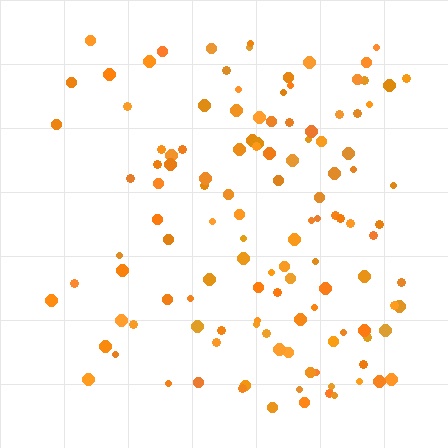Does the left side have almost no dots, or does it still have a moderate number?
Still a moderate number, just noticeably fewer than the right.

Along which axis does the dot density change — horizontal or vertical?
Horizontal.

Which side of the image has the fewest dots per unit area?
The left.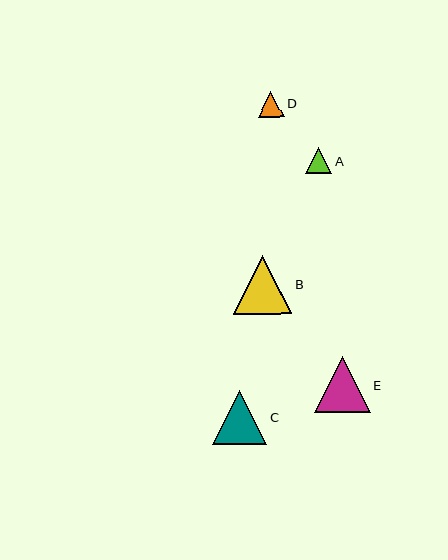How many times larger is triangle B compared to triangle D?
Triangle B is approximately 2.2 times the size of triangle D.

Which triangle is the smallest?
Triangle A is the smallest with a size of approximately 26 pixels.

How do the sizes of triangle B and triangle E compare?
Triangle B and triangle E are approximately the same size.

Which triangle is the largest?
Triangle B is the largest with a size of approximately 59 pixels.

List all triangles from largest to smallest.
From largest to smallest: B, E, C, D, A.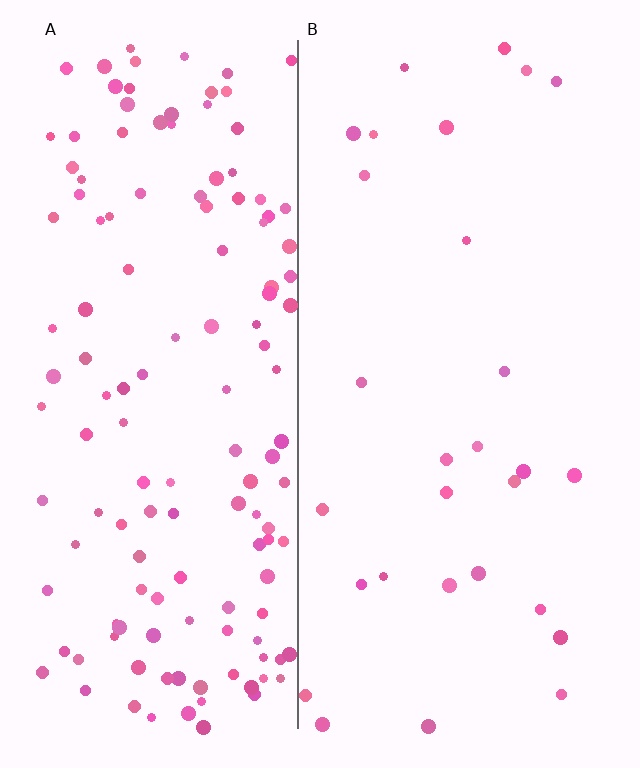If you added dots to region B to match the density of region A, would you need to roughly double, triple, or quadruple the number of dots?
Approximately quadruple.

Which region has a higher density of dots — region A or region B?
A (the left).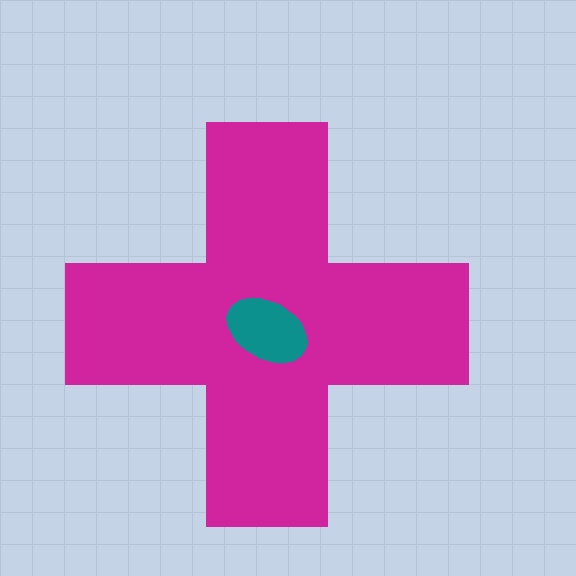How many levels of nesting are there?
2.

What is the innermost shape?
The teal ellipse.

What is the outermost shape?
The magenta cross.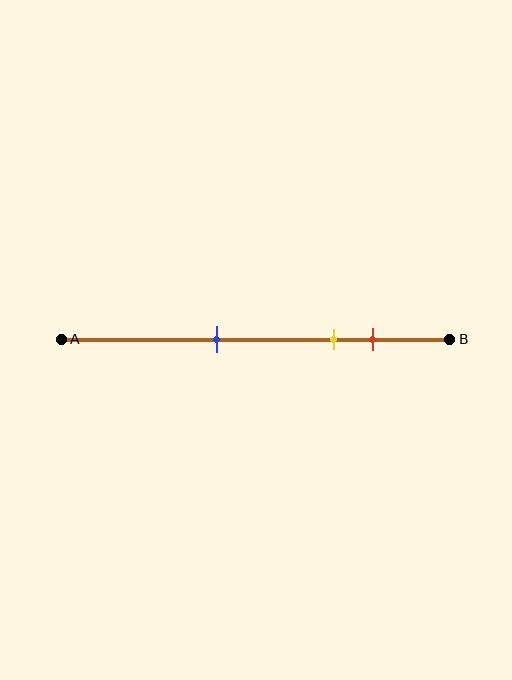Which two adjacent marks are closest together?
The yellow and red marks are the closest adjacent pair.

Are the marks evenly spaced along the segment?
No, the marks are not evenly spaced.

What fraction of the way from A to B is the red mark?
The red mark is approximately 80% (0.8) of the way from A to B.